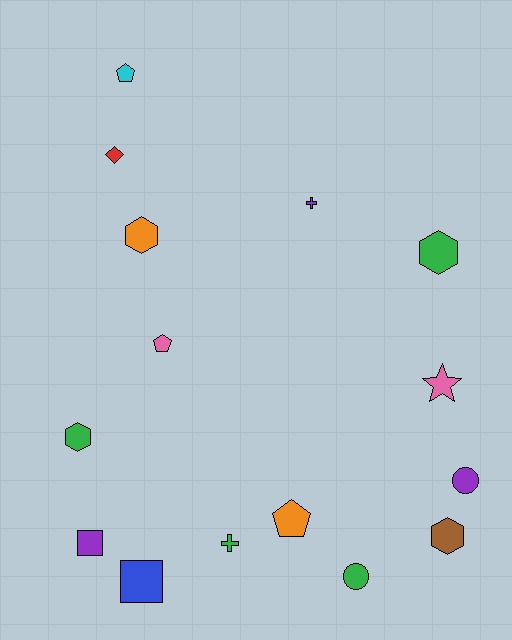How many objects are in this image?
There are 15 objects.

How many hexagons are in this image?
There are 4 hexagons.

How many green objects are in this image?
There are 4 green objects.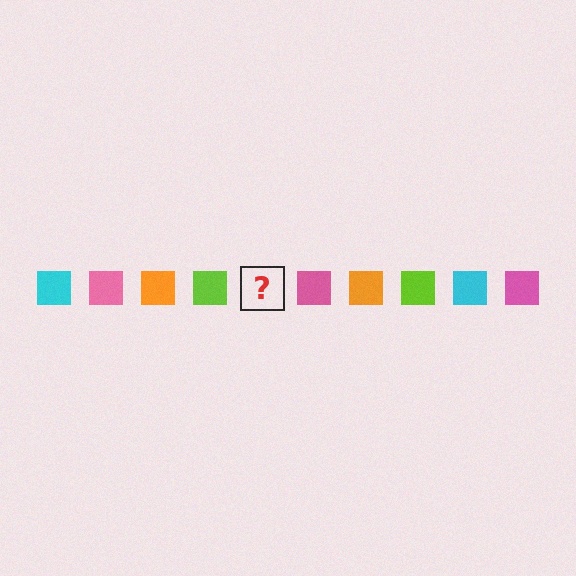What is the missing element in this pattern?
The missing element is a cyan square.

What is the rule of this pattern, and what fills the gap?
The rule is that the pattern cycles through cyan, pink, orange, lime squares. The gap should be filled with a cyan square.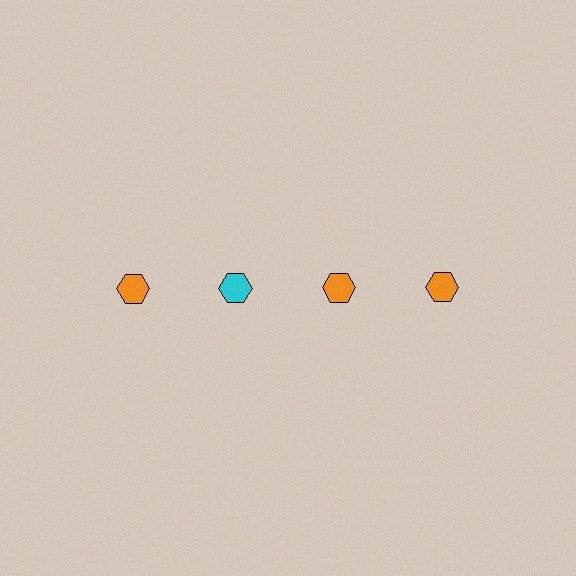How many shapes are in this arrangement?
There are 4 shapes arranged in a grid pattern.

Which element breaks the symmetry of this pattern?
The cyan hexagon in the top row, second from left column breaks the symmetry. All other shapes are orange hexagons.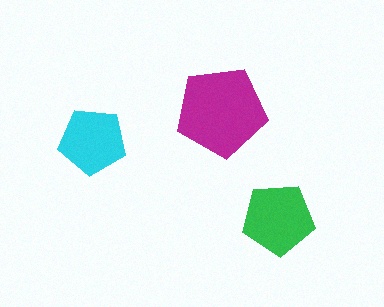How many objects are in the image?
There are 3 objects in the image.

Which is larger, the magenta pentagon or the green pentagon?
The magenta one.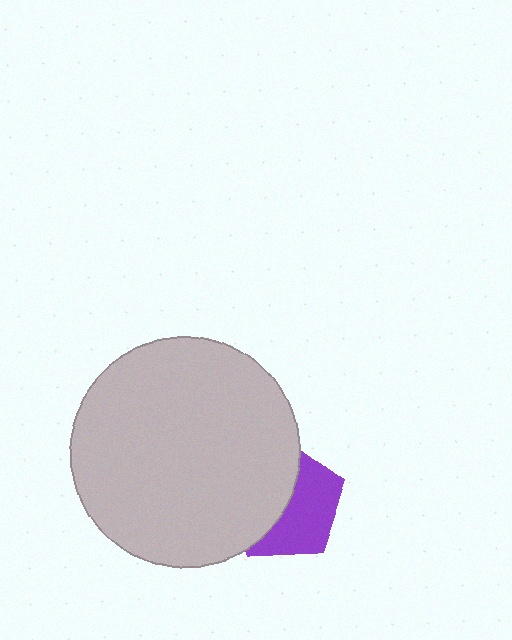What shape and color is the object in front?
The object in front is a light gray circle.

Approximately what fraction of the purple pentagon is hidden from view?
Roughly 51% of the purple pentagon is hidden behind the light gray circle.